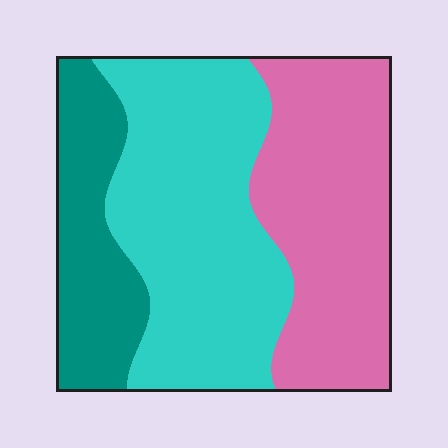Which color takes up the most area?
Cyan, at roughly 45%.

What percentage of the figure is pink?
Pink covers about 35% of the figure.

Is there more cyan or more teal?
Cyan.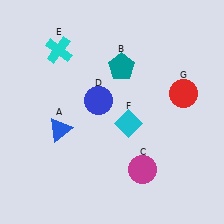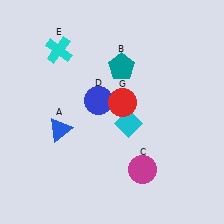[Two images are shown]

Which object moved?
The red circle (G) moved left.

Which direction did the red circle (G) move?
The red circle (G) moved left.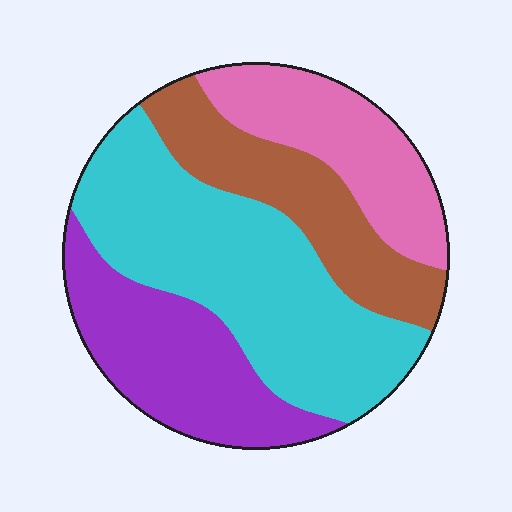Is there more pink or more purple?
Purple.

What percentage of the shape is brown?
Brown covers roughly 20% of the shape.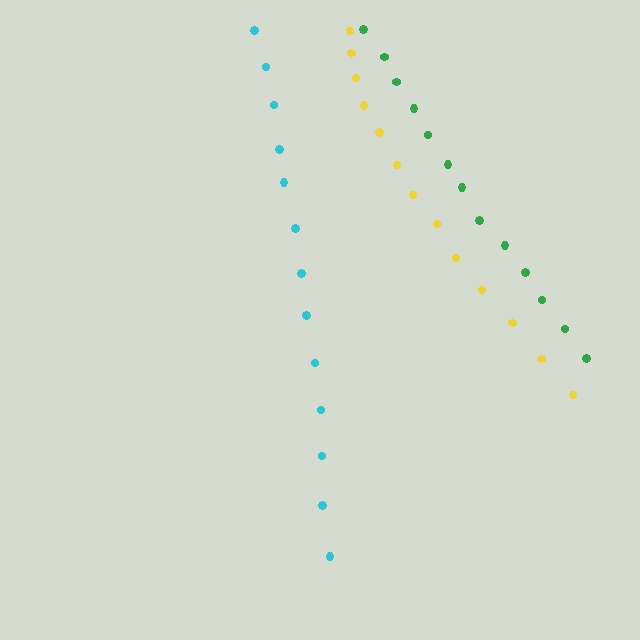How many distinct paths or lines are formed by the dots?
There are 3 distinct paths.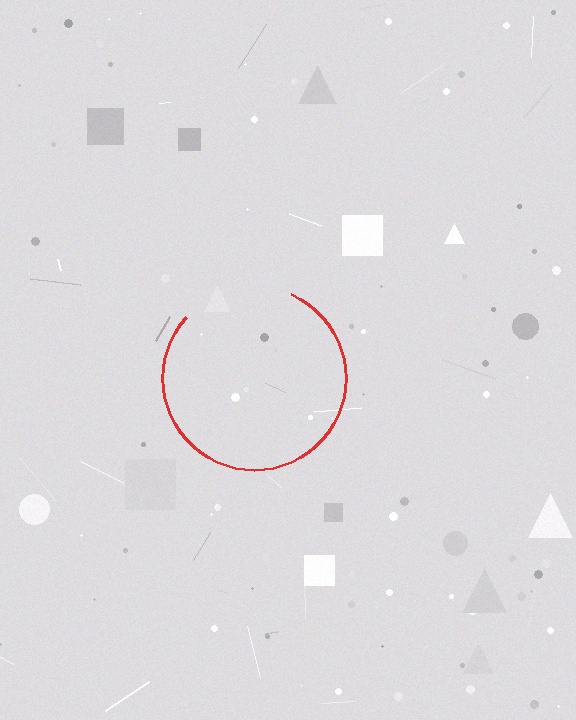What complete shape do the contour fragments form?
The contour fragments form a circle.